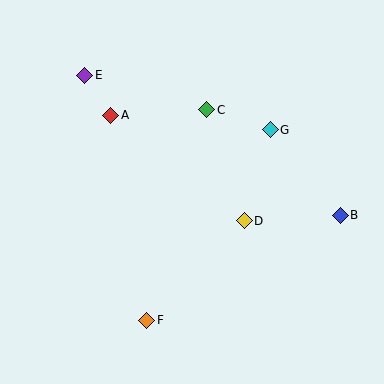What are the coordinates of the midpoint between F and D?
The midpoint between F and D is at (195, 270).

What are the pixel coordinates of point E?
Point E is at (85, 75).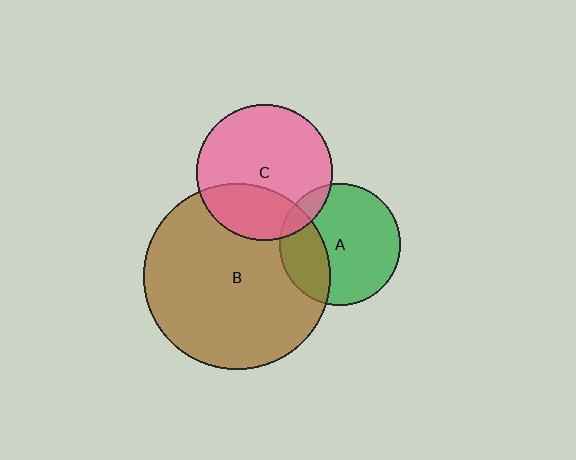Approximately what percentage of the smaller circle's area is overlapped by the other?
Approximately 30%.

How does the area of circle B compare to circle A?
Approximately 2.4 times.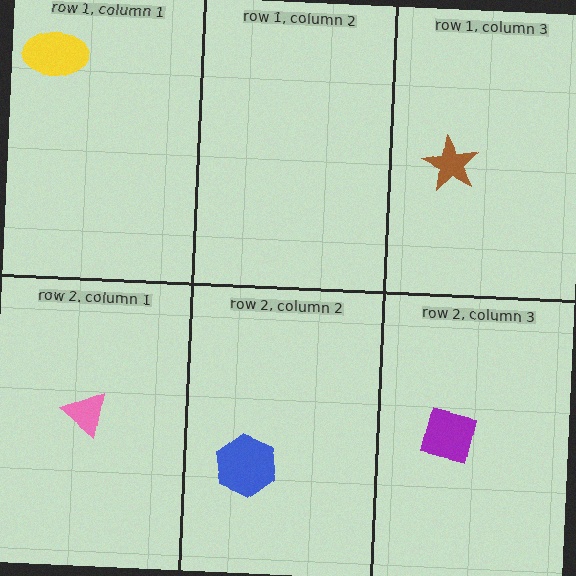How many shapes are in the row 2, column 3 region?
1.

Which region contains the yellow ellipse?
The row 1, column 1 region.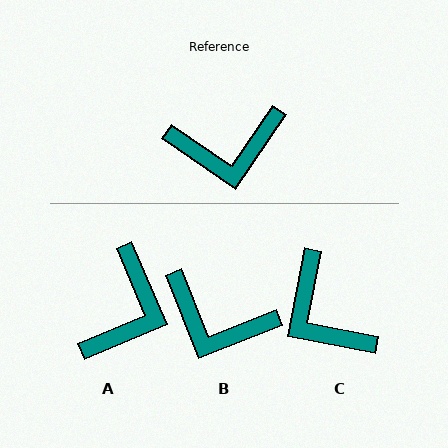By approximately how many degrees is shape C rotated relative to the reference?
Approximately 67 degrees clockwise.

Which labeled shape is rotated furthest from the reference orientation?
C, about 67 degrees away.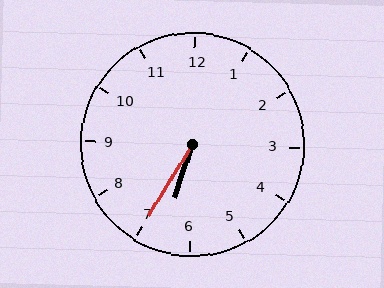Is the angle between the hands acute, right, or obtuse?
It is acute.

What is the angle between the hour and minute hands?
Approximately 12 degrees.